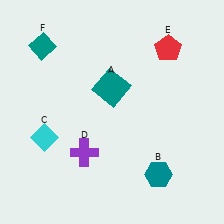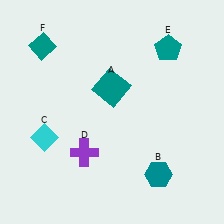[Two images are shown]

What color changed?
The pentagon (E) changed from red in Image 1 to teal in Image 2.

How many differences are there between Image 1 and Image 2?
There is 1 difference between the two images.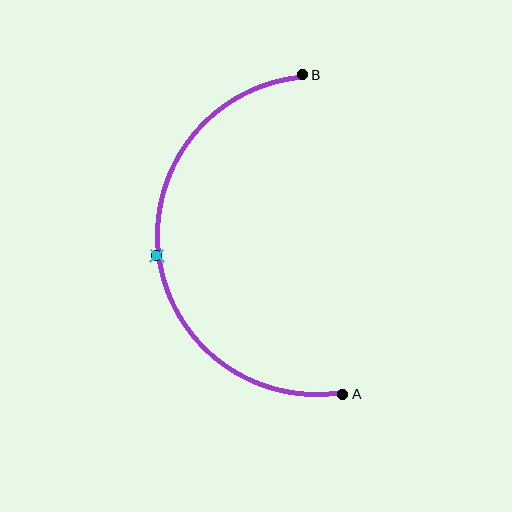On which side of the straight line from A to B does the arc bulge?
The arc bulges to the left of the straight line connecting A and B.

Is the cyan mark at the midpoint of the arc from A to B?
Yes. The cyan mark lies on the arc at equal arc-length from both A and B — it is the arc midpoint.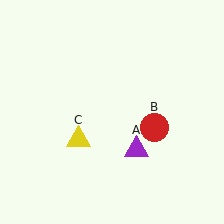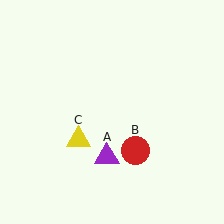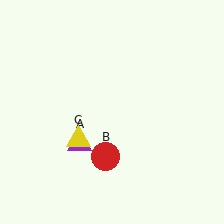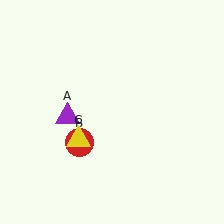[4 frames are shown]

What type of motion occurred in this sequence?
The purple triangle (object A), red circle (object B) rotated clockwise around the center of the scene.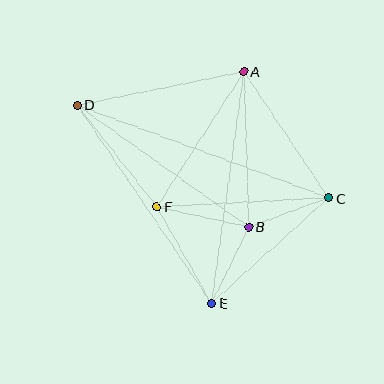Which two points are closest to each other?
Points B and E are closest to each other.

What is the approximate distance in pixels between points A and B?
The distance between A and B is approximately 155 pixels.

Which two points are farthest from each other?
Points C and D are farthest from each other.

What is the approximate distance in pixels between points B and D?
The distance between B and D is approximately 210 pixels.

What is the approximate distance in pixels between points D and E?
The distance between D and E is approximately 239 pixels.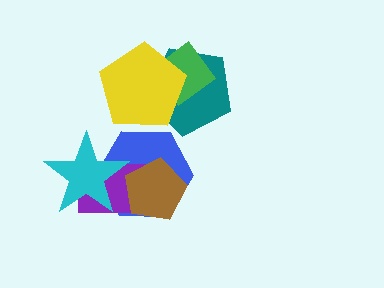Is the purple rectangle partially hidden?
Yes, it is partially covered by another shape.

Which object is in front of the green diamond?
The yellow pentagon is in front of the green diamond.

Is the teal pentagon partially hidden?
Yes, it is partially covered by another shape.